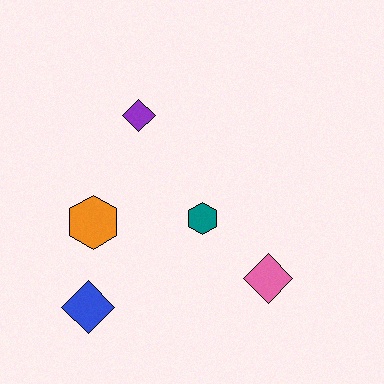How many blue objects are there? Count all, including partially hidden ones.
There is 1 blue object.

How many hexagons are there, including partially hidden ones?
There are 2 hexagons.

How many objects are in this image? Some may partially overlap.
There are 5 objects.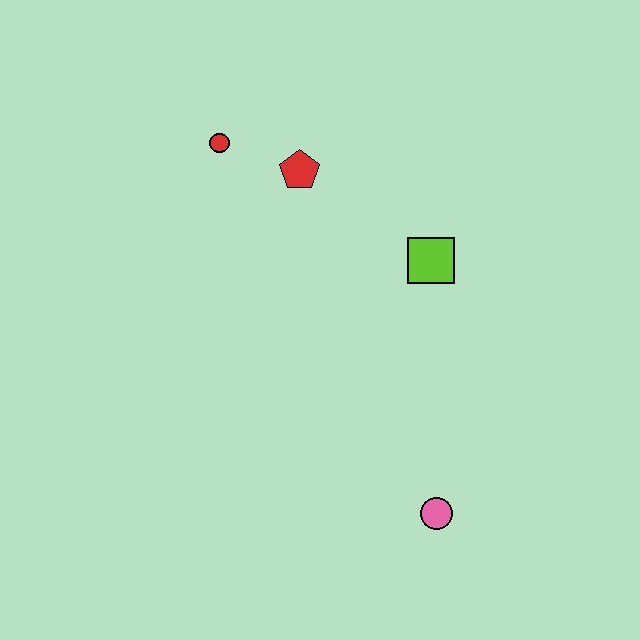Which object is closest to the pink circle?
The lime square is closest to the pink circle.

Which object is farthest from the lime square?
The pink circle is farthest from the lime square.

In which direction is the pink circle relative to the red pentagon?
The pink circle is below the red pentagon.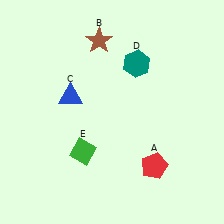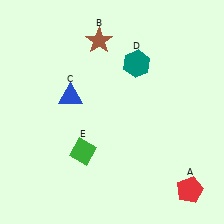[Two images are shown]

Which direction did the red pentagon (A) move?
The red pentagon (A) moved right.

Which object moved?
The red pentagon (A) moved right.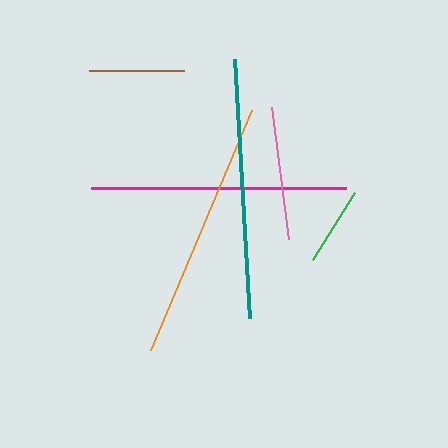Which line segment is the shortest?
The green line is the shortest at approximately 79 pixels.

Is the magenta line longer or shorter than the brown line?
The magenta line is longer than the brown line.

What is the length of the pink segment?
The pink segment is approximately 133 pixels long.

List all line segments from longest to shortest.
From longest to shortest: orange, teal, magenta, pink, brown, green.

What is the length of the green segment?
The green segment is approximately 79 pixels long.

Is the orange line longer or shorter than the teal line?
The orange line is longer than the teal line.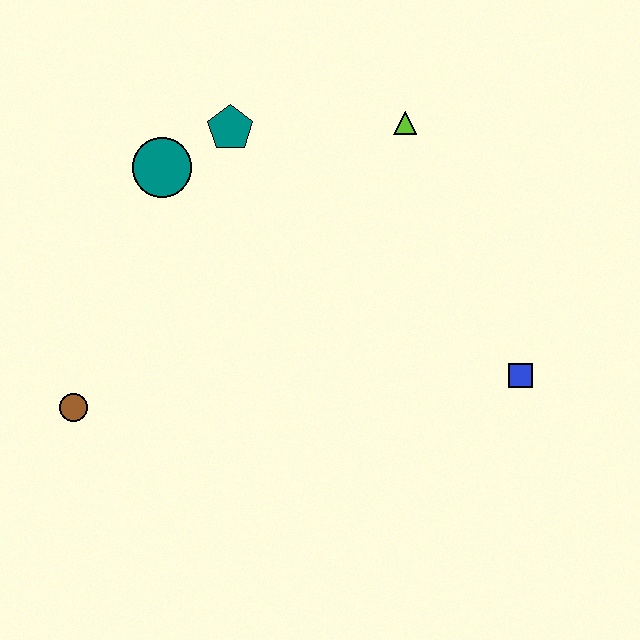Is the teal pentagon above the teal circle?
Yes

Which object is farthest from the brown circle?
The blue square is farthest from the brown circle.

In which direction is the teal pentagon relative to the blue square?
The teal pentagon is to the left of the blue square.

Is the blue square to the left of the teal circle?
No